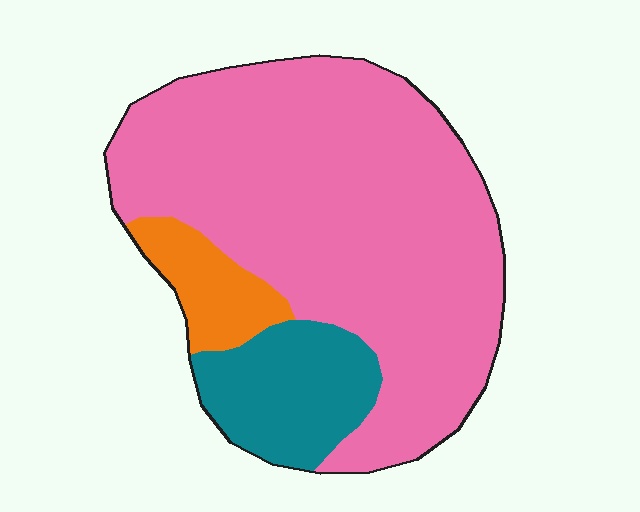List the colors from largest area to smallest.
From largest to smallest: pink, teal, orange.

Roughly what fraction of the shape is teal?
Teal takes up about one sixth (1/6) of the shape.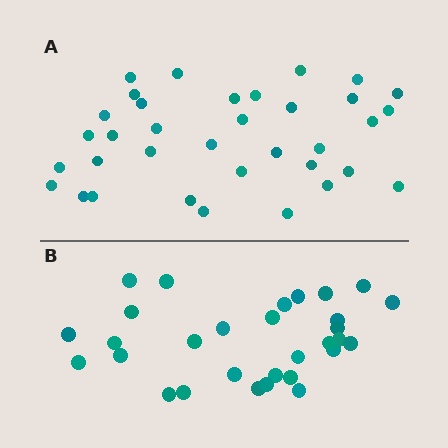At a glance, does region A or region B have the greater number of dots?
Region A (the top region) has more dots.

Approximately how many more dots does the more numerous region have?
Region A has about 5 more dots than region B.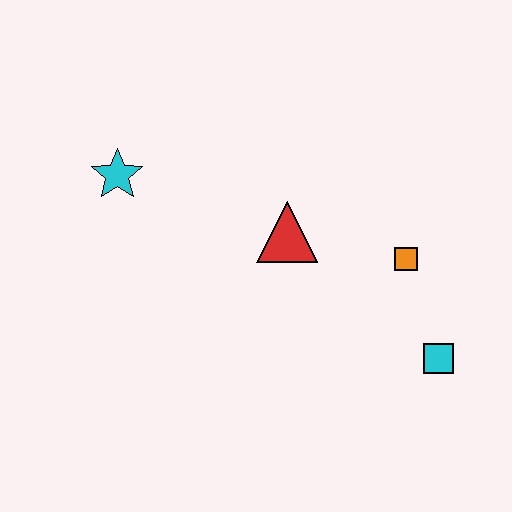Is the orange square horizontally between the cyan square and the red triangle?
Yes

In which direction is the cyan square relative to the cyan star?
The cyan square is to the right of the cyan star.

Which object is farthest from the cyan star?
The cyan square is farthest from the cyan star.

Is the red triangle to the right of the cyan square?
No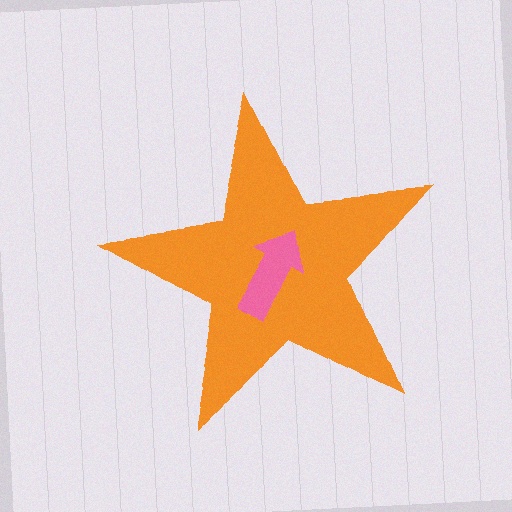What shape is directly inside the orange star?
The pink arrow.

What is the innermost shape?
The pink arrow.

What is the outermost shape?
The orange star.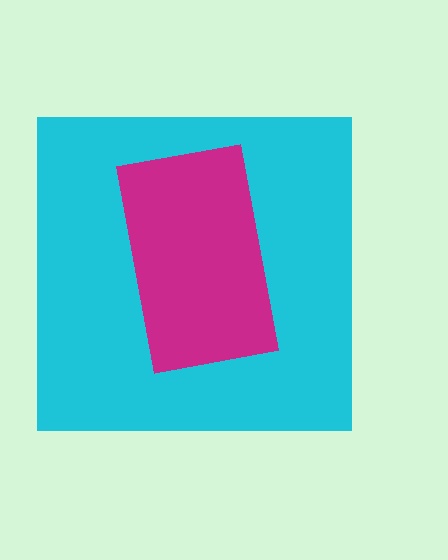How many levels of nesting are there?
2.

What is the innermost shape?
The magenta rectangle.